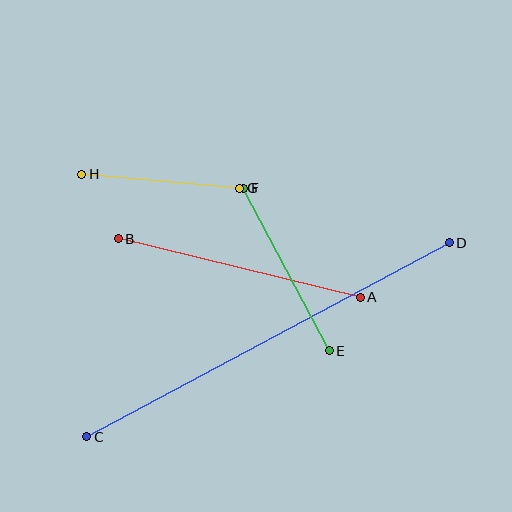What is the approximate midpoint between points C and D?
The midpoint is at approximately (268, 340) pixels.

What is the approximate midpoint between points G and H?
The midpoint is at approximately (161, 181) pixels.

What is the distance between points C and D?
The distance is approximately 412 pixels.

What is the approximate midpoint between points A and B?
The midpoint is at approximately (239, 268) pixels.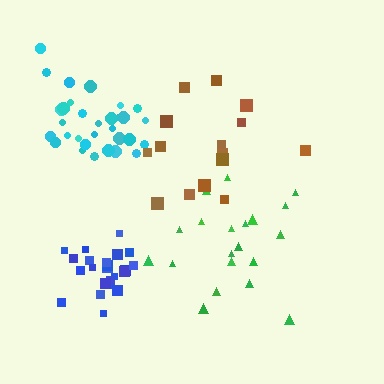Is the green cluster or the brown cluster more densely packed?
Green.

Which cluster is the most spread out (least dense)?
Brown.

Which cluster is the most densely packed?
Blue.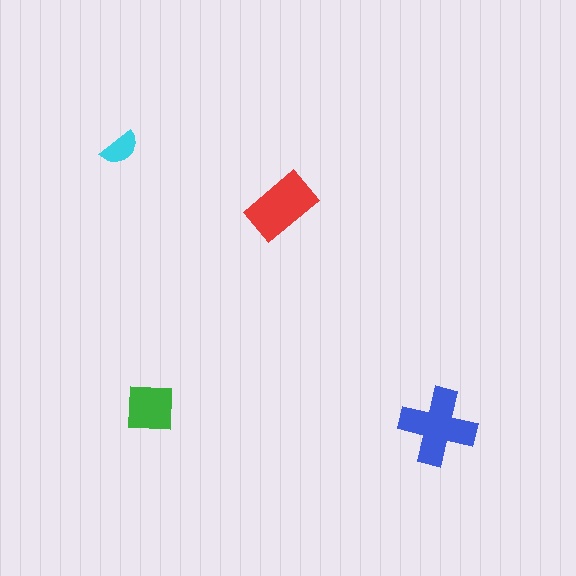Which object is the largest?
The blue cross.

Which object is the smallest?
The cyan semicircle.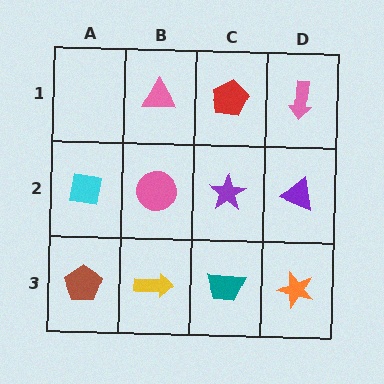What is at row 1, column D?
A pink arrow.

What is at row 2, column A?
A cyan square.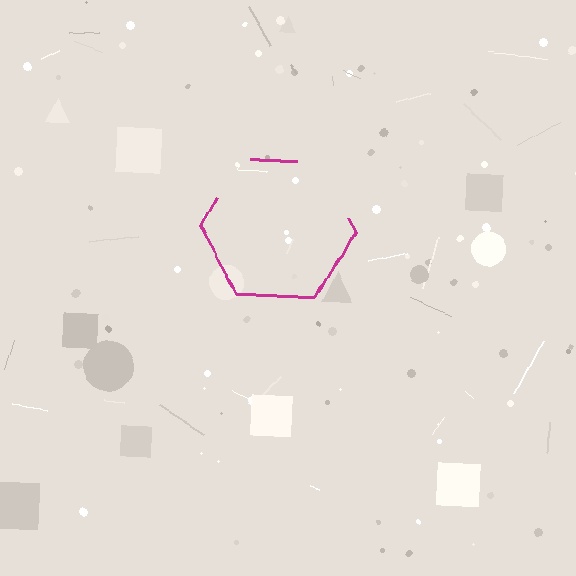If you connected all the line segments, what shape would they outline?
They would outline a hexagon.